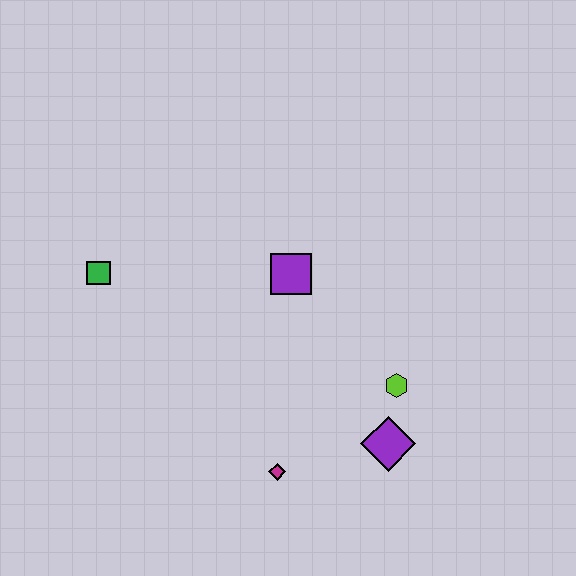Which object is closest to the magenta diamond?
The purple diamond is closest to the magenta diamond.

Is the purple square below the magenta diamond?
No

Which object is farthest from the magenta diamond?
The green square is farthest from the magenta diamond.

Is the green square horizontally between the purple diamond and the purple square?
No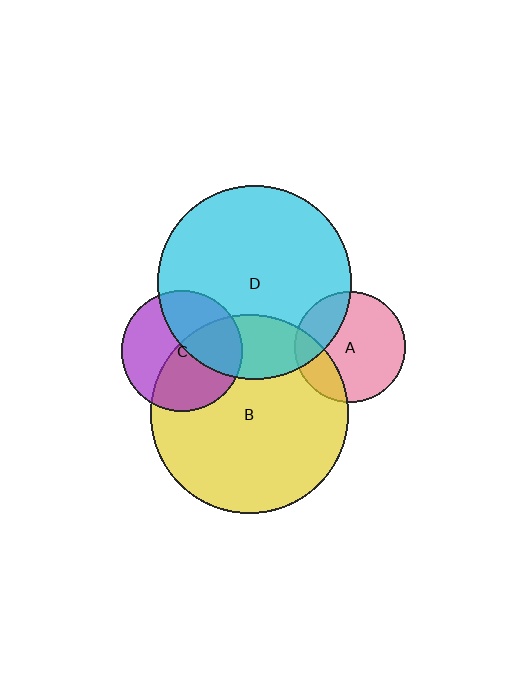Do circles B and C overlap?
Yes.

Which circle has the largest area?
Circle B (yellow).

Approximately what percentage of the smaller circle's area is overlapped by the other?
Approximately 50%.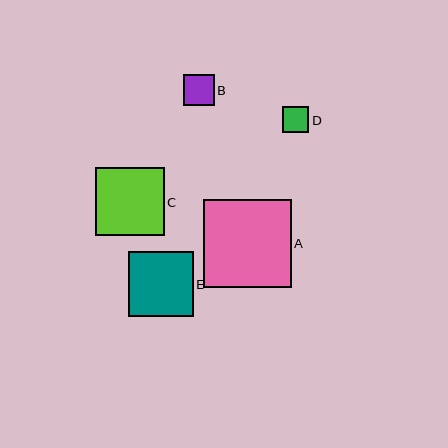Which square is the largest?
Square A is the largest with a size of approximately 88 pixels.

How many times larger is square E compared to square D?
Square E is approximately 2.5 times the size of square D.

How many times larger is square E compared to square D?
Square E is approximately 2.5 times the size of square D.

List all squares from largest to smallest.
From largest to smallest: A, C, E, B, D.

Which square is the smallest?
Square D is the smallest with a size of approximately 26 pixels.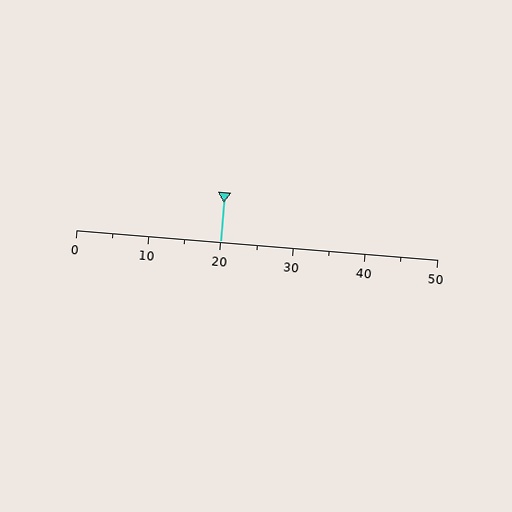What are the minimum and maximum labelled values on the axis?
The axis runs from 0 to 50.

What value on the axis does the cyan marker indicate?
The marker indicates approximately 20.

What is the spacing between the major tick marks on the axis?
The major ticks are spaced 10 apart.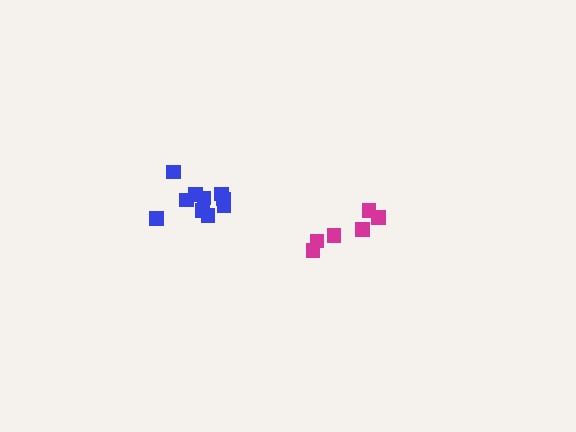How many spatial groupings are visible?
There are 2 spatial groupings.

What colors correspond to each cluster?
The clusters are colored: magenta, blue.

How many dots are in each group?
Group 1: 6 dots, Group 2: 10 dots (16 total).